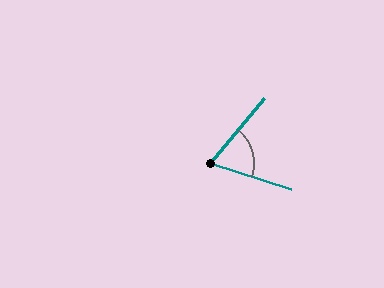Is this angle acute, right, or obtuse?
It is acute.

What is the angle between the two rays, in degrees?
Approximately 68 degrees.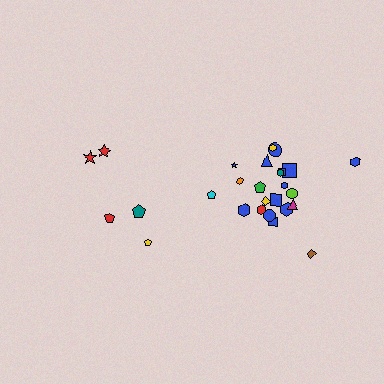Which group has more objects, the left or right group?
The right group.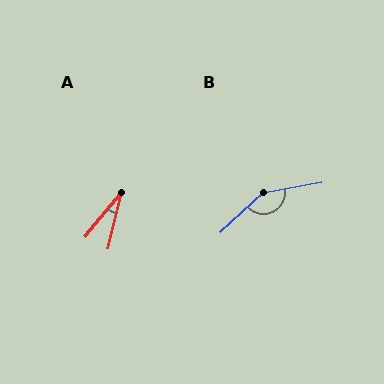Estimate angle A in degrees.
Approximately 26 degrees.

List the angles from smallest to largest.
A (26°), B (147°).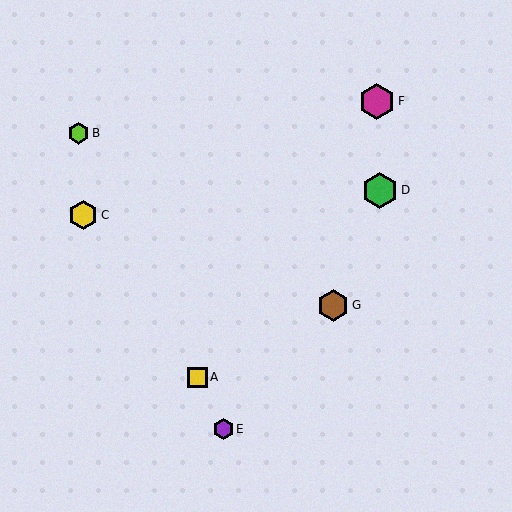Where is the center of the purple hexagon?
The center of the purple hexagon is at (223, 429).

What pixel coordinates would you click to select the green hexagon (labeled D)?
Click at (380, 190) to select the green hexagon D.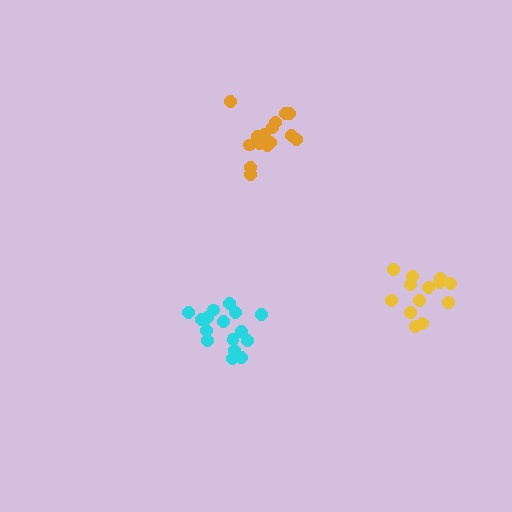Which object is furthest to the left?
The cyan cluster is leftmost.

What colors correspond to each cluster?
The clusters are colored: cyan, orange, yellow.